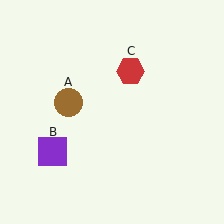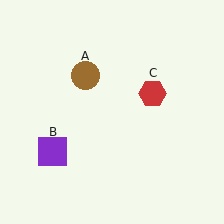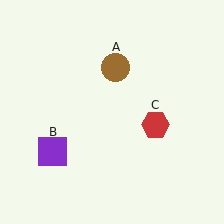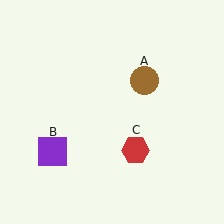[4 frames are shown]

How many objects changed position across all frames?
2 objects changed position: brown circle (object A), red hexagon (object C).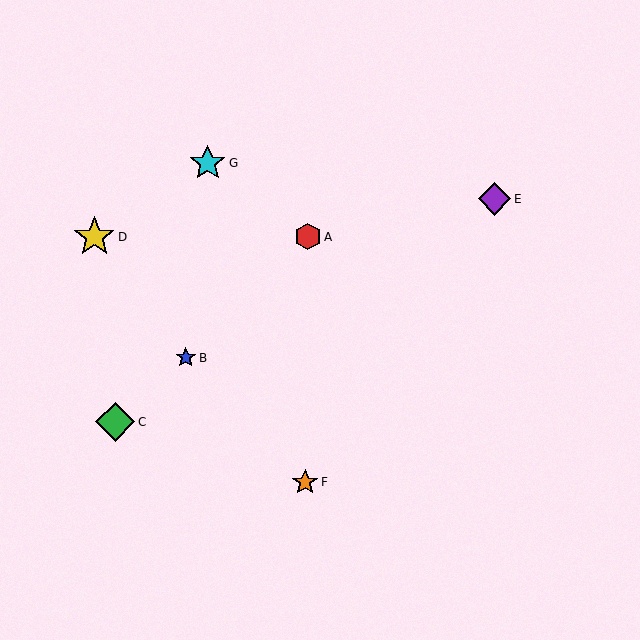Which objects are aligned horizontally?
Objects A, D are aligned horizontally.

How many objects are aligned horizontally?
2 objects (A, D) are aligned horizontally.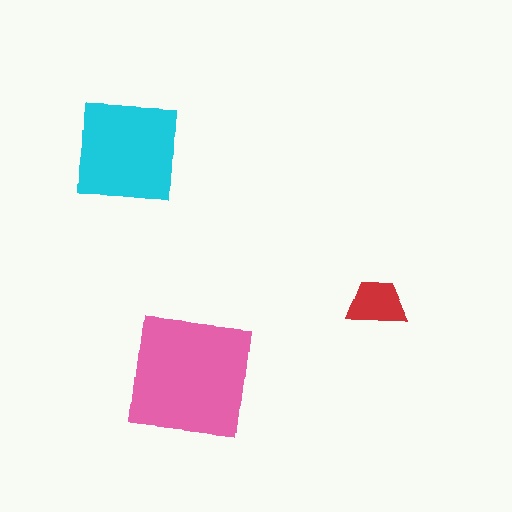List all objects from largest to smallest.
The pink square, the cyan square, the red trapezoid.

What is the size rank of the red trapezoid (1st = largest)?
3rd.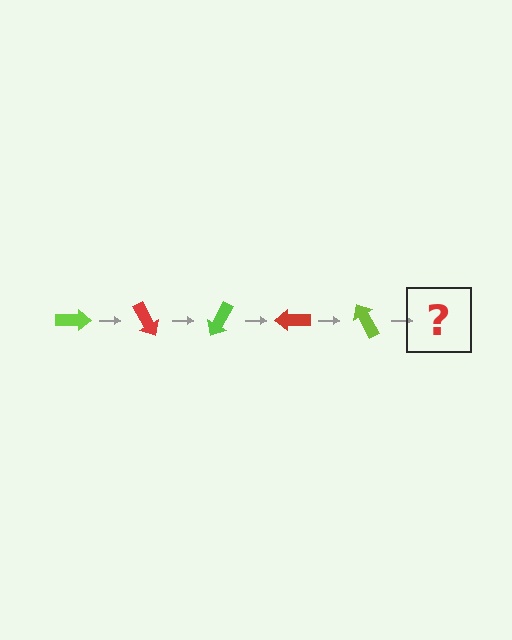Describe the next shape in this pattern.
It should be a red arrow, rotated 300 degrees from the start.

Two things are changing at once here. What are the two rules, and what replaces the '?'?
The two rules are that it rotates 60 degrees each step and the color cycles through lime and red. The '?' should be a red arrow, rotated 300 degrees from the start.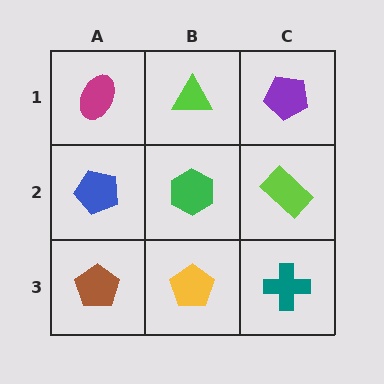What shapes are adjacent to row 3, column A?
A blue pentagon (row 2, column A), a yellow pentagon (row 3, column B).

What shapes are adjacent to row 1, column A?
A blue pentagon (row 2, column A), a lime triangle (row 1, column B).